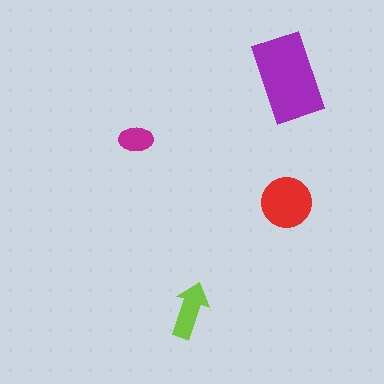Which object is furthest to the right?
The purple rectangle is rightmost.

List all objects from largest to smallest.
The purple rectangle, the red circle, the lime arrow, the magenta ellipse.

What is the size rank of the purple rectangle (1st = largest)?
1st.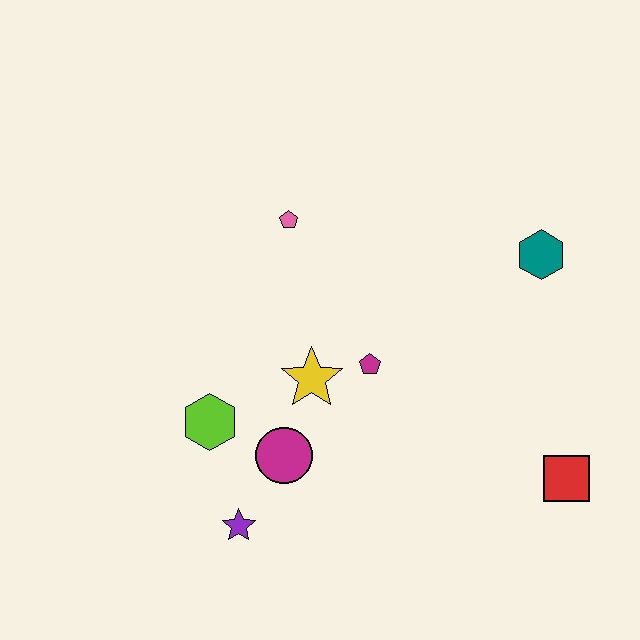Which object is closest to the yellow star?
The magenta pentagon is closest to the yellow star.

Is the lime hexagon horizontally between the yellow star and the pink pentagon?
No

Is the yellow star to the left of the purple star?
No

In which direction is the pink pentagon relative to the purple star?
The pink pentagon is above the purple star.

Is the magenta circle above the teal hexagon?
No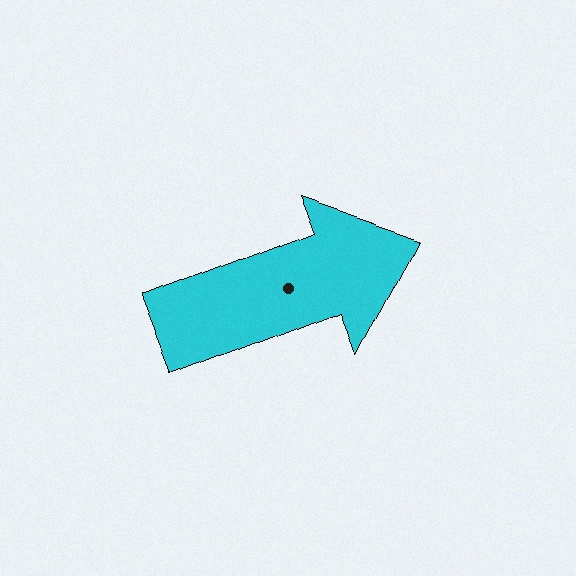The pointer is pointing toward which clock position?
Roughly 2 o'clock.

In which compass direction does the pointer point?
East.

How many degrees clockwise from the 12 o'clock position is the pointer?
Approximately 68 degrees.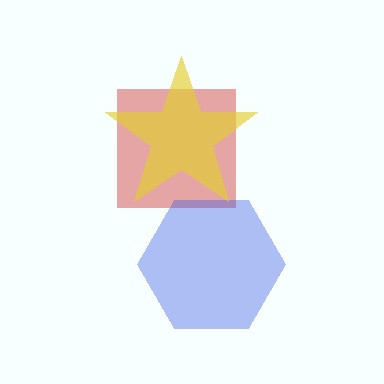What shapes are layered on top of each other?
The layered shapes are: a red square, a blue hexagon, a yellow star.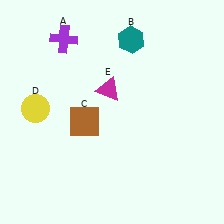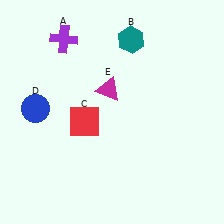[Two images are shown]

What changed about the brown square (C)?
In Image 1, C is brown. In Image 2, it changed to red.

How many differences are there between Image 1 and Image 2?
There are 2 differences between the two images.